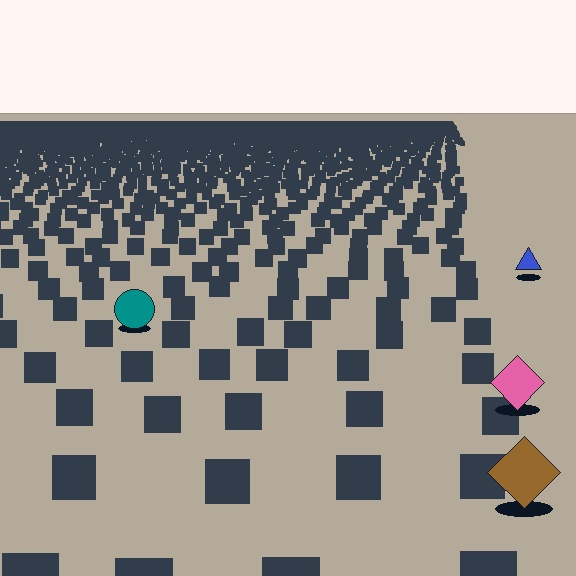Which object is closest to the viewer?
The brown diamond is closest. The texture marks near it are larger and more spread out.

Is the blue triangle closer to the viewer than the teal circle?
No. The teal circle is closer — you can tell from the texture gradient: the ground texture is coarser near it.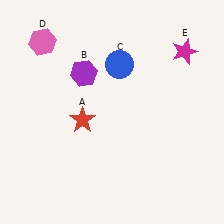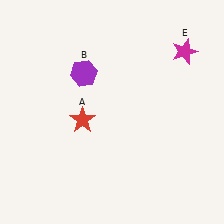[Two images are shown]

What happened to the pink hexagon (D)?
The pink hexagon (D) was removed in Image 2. It was in the top-left area of Image 1.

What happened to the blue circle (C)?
The blue circle (C) was removed in Image 2. It was in the top-right area of Image 1.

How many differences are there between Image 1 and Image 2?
There are 2 differences between the two images.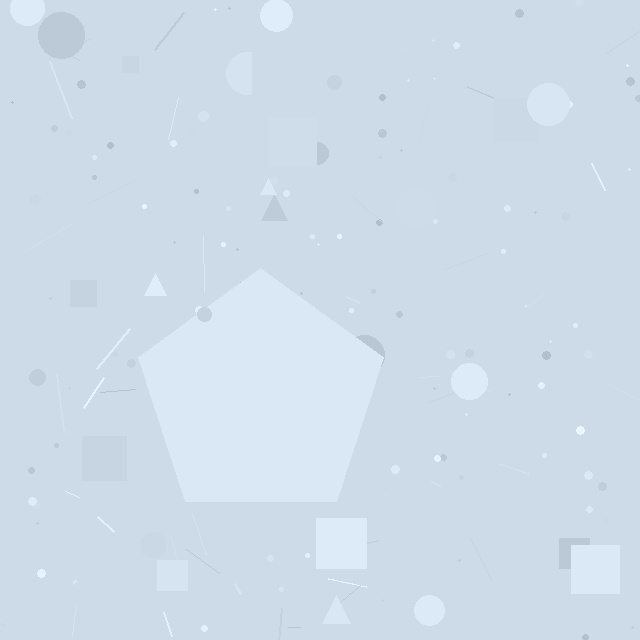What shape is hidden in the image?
A pentagon is hidden in the image.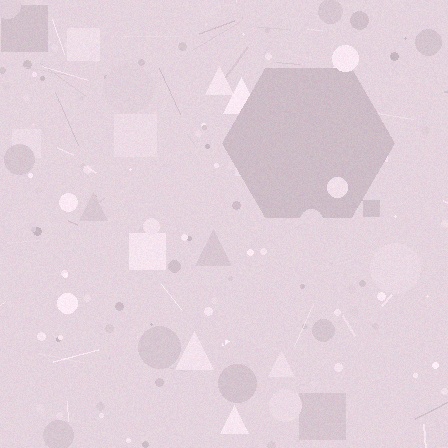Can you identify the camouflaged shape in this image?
The camouflaged shape is a hexagon.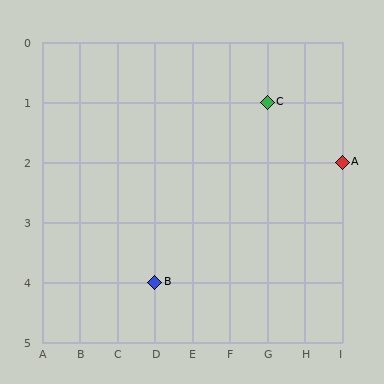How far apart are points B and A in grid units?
Points B and A are 5 columns and 2 rows apart (about 5.4 grid units diagonally).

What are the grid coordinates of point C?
Point C is at grid coordinates (G, 1).